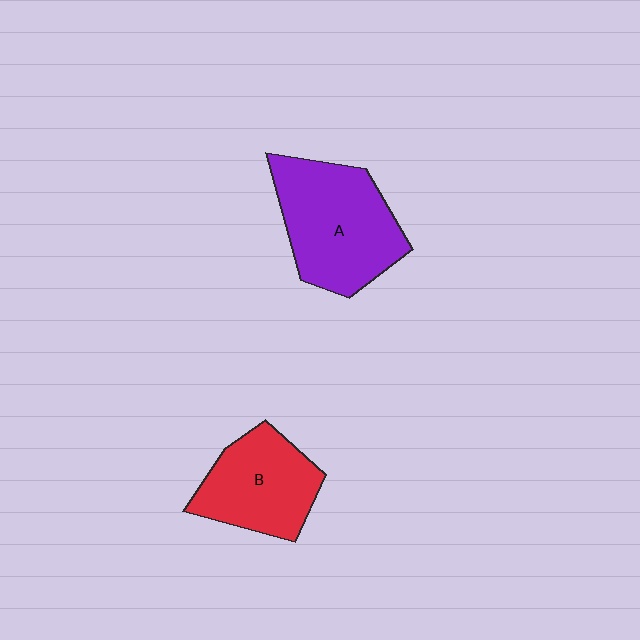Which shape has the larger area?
Shape A (purple).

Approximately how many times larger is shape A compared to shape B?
Approximately 1.3 times.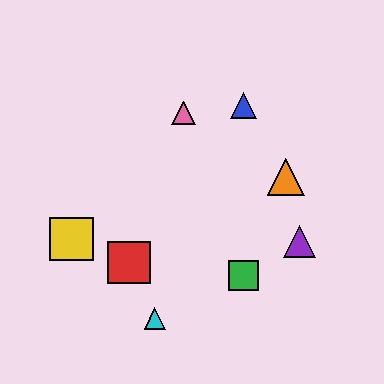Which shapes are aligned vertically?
The blue triangle, the green square are aligned vertically.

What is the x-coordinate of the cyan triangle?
The cyan triangle is at x≈155.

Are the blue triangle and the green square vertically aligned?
Yes, both are at x≈244.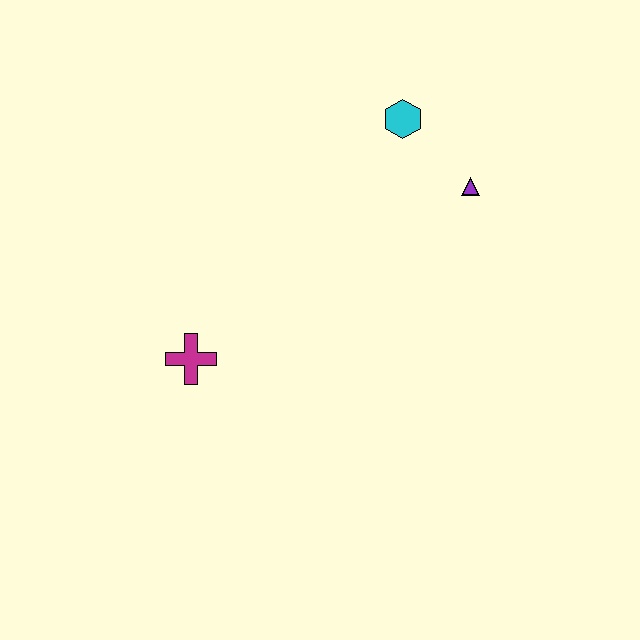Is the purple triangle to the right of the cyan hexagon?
Yes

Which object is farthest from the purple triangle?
The magenta cross is farthest from the purple triangle.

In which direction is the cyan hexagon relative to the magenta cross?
The cyan hexagon is above the magenta cross.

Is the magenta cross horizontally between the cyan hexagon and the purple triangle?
No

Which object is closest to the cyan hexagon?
The purple triangle is closest to the cyan hexagon.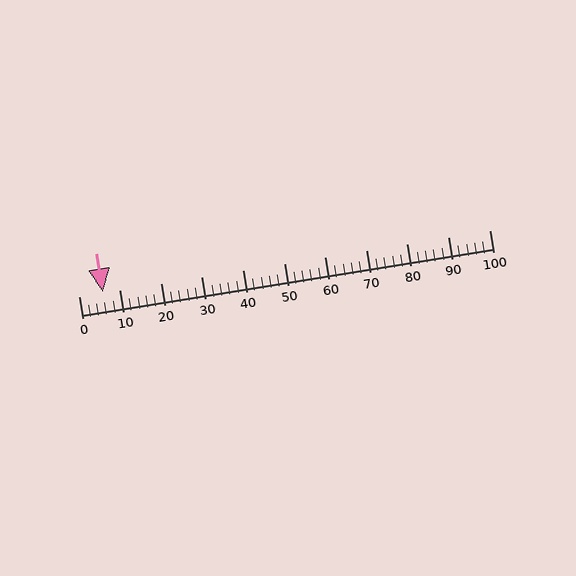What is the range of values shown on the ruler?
The ruler shows values from 0 to 100.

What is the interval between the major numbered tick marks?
The major tick marks are spaced 10 units apart.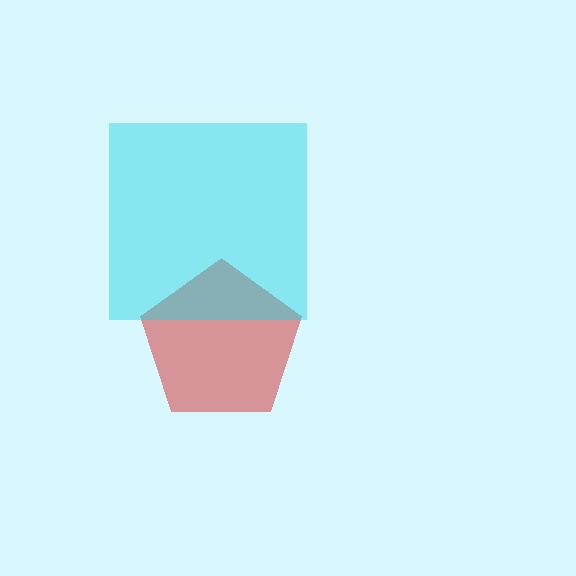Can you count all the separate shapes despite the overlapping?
Yes, there are 2 separate shapes.